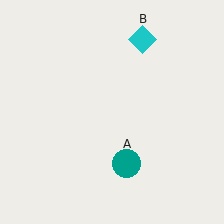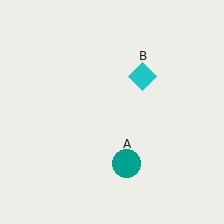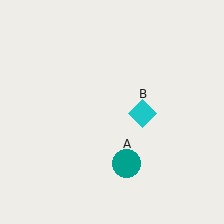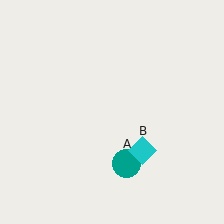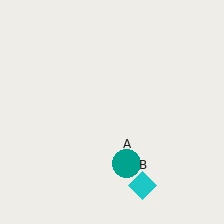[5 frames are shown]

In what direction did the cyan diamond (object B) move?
The cyan diamond (object B) moved down.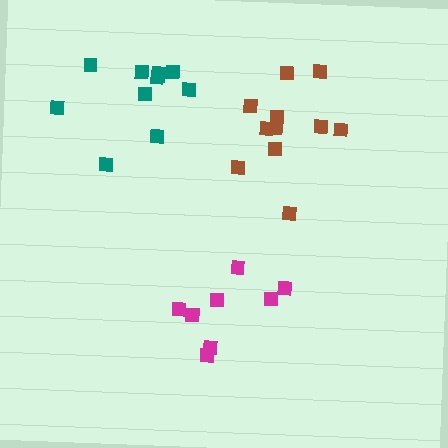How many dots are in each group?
Group 1: 8 dots, Group 2: 11 dots, Group 3: 11 dots (30 total).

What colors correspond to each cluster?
The clusters are colored: magenta, teal, brown.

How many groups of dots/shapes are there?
There are 3 groups.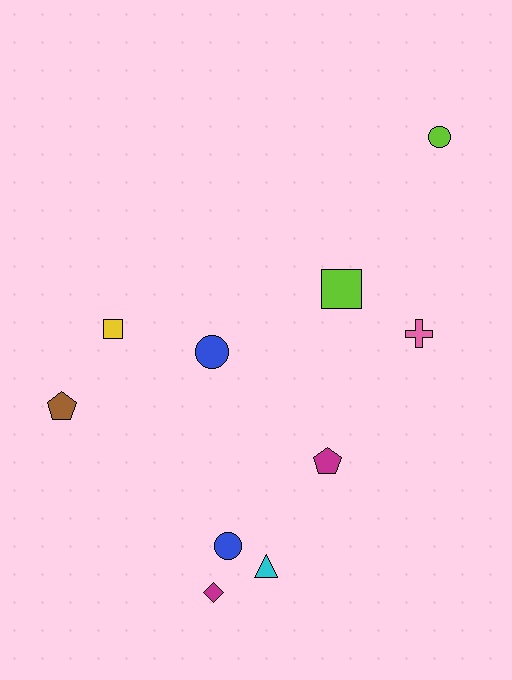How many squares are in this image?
There are 2 squares.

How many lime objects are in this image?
There are 2 lime objects.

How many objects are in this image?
There are 10 objects.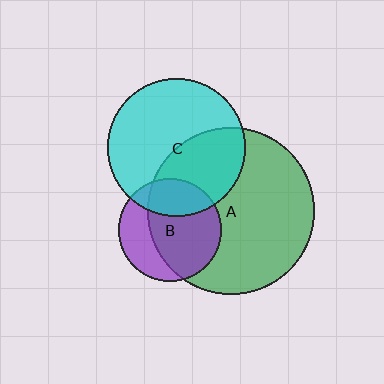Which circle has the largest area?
Circle A (green).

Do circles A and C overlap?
Yes.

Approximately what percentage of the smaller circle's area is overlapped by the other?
Approximately 40%.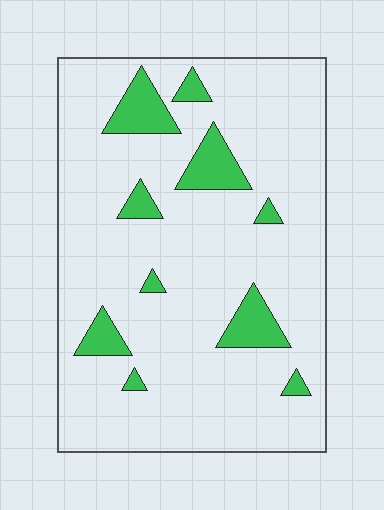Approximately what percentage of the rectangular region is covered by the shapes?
Approximately 10%.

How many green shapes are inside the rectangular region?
10.